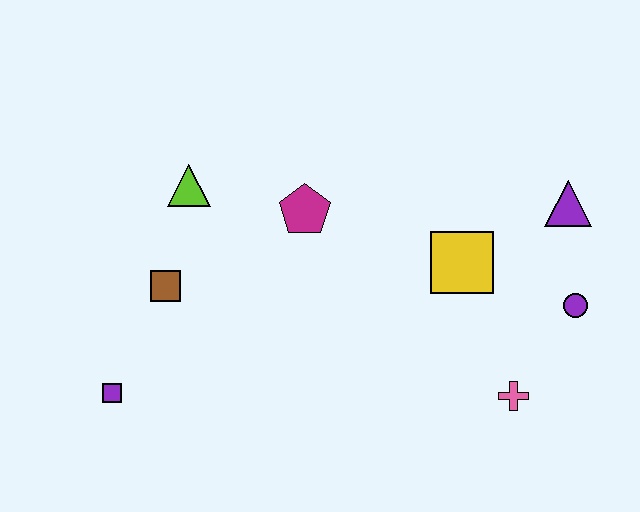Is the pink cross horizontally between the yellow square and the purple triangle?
Yes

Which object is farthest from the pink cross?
The purple square is farthest from the pink cross.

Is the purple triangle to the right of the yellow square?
Yes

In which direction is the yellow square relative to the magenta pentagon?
The yellow square is to the right of the magenta pentagon.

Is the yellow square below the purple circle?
No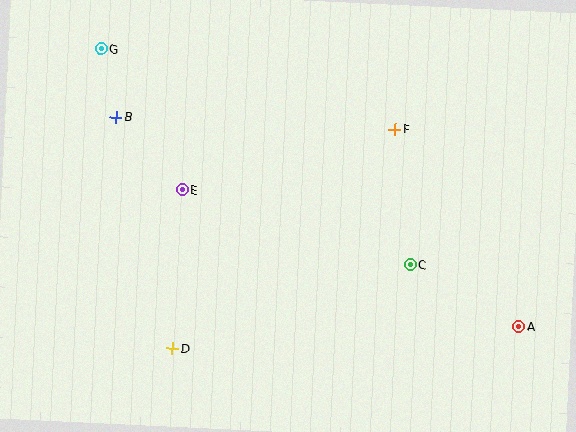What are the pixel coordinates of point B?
Point B is at (116, 117).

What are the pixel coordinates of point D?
Point D is at (172, 348).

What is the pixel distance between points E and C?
The distance between E and C is 240 pixels.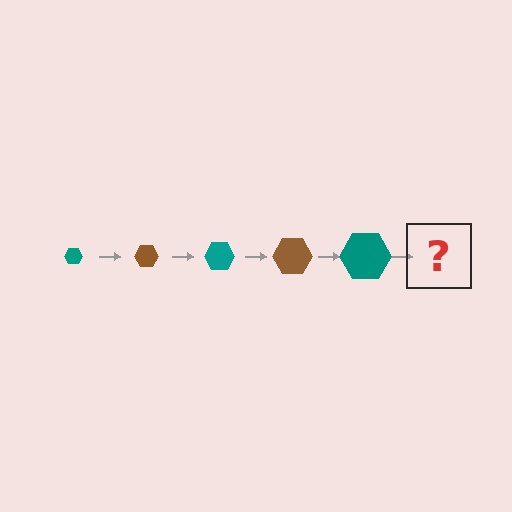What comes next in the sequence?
The next element should be a brown hexagon, larger than the previous one.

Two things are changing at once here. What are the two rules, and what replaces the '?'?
The two rules are that the hexagon grows larger each step and the color cycles through teal and brown. The '?' should be a brown hexagon, larger than the previous one.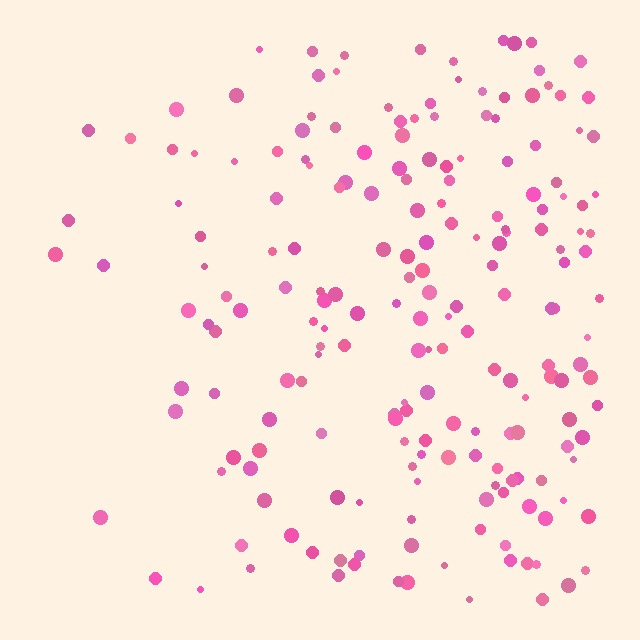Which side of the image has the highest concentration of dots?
The right.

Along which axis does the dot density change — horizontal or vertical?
Horizontal.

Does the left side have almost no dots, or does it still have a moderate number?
Still a moderate number, just noticeably fewer than the right.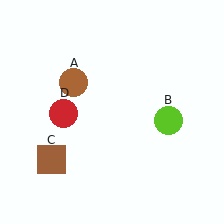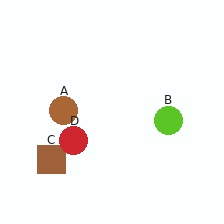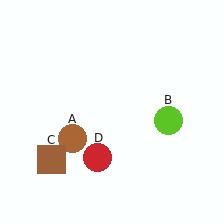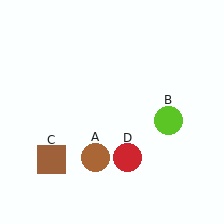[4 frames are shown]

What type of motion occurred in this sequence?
The brown circle (object A), red circle (object D) rotated counterclockwise around the center of the scene.